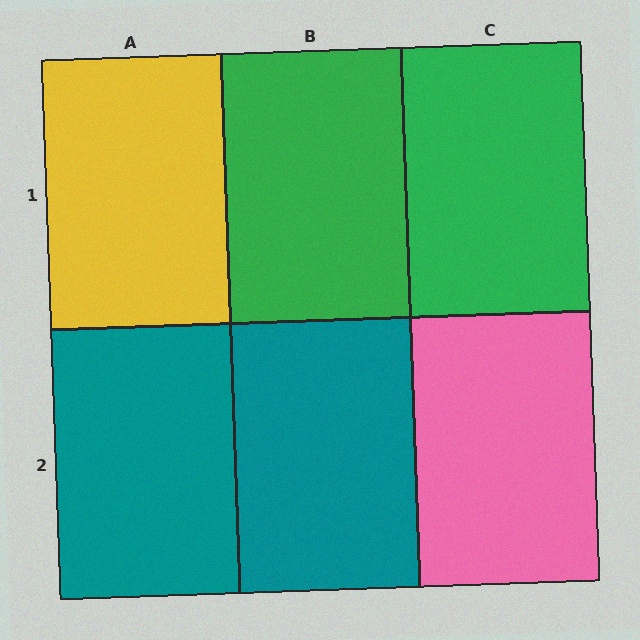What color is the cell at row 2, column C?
Pink.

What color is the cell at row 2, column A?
Teal.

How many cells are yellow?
1 cell is yellow.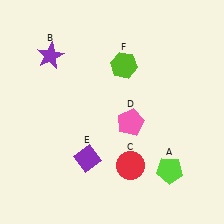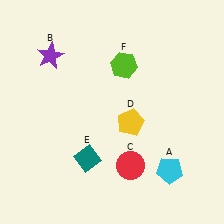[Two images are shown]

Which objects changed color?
A changed from lime to cyan. D changed from pink to yellow. E changed from purple to teal.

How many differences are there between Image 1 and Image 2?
There are 3 differences between the two images.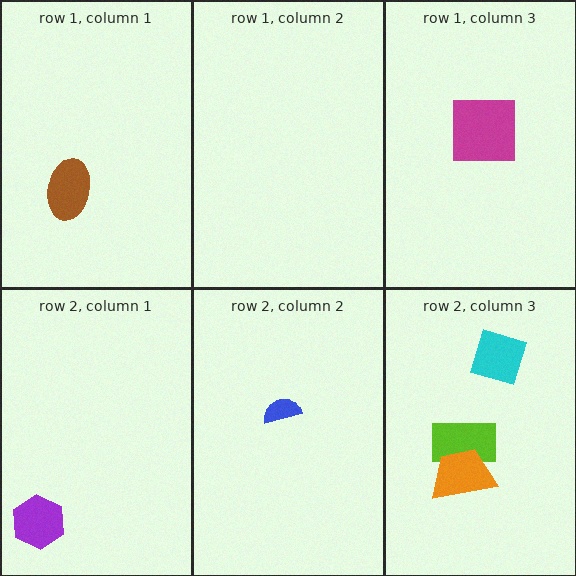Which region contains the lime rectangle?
The row 2, column 3 region.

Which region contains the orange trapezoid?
The row 2, column 3 region.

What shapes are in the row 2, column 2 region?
The blue semicircle.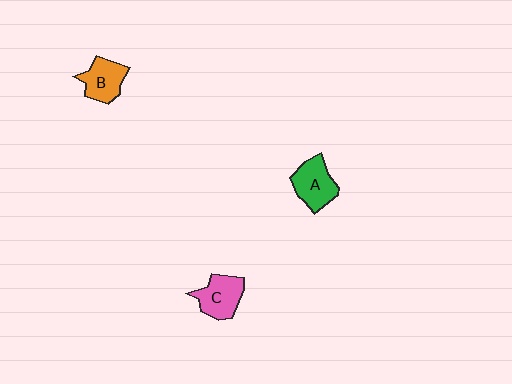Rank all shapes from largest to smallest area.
From largest to smallest: A (green), C (pink), B (orange).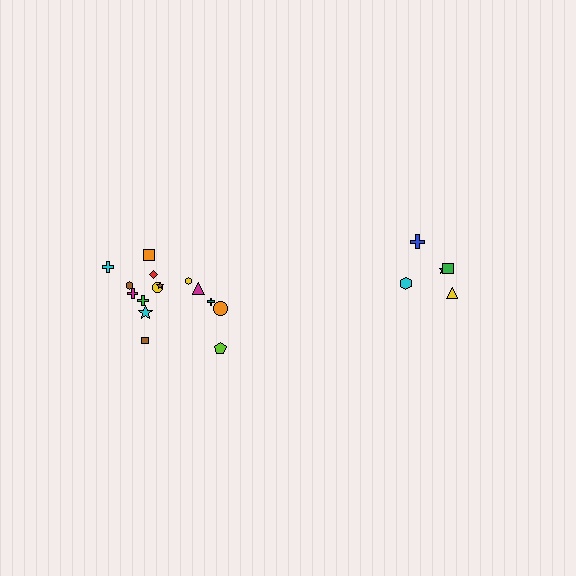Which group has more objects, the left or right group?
The left group.